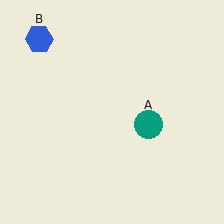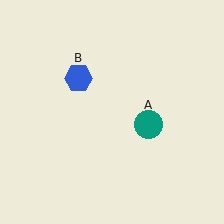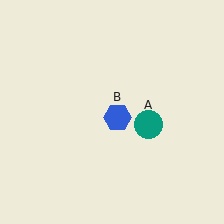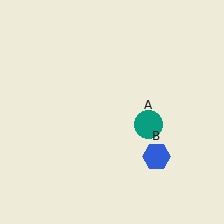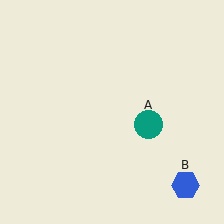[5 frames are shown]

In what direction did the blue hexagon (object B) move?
The blue hexagon (object B) moved down and to the right.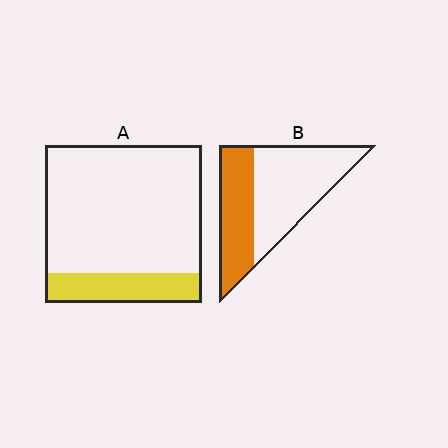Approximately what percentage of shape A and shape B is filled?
A is approximately 20% and B is approximately 40%.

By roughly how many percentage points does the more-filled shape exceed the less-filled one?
By roughly 20 percentage points (B over A).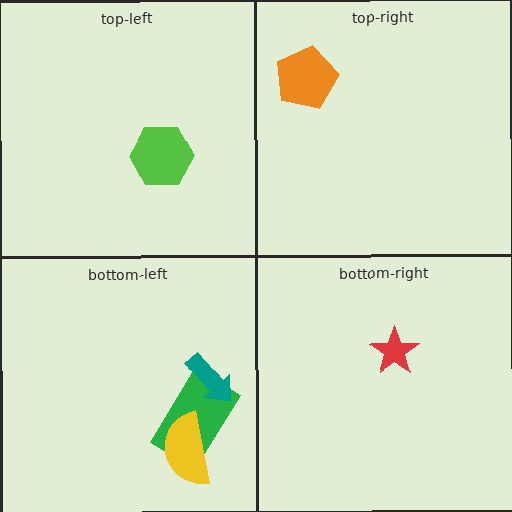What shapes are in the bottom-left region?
The green rectangle, the yellow semicircle, the teal arrow.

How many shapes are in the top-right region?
1.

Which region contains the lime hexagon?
The top-left region.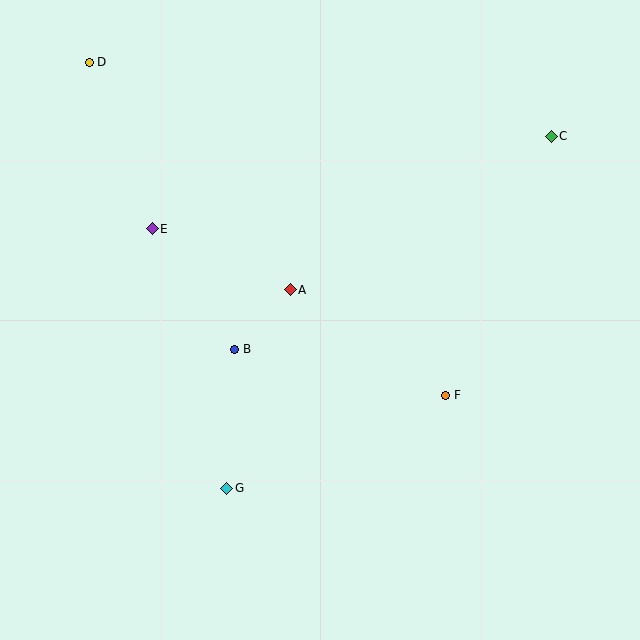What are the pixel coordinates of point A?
Point A is at (290, 290).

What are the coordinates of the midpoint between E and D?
The midpoint between E and D is at (121, 145).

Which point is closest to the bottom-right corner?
Point F is closest to the bottom-right corner.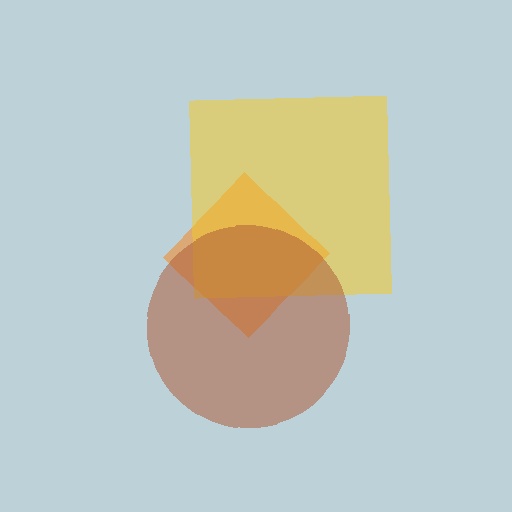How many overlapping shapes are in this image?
There are 3 overlapping shapes in the image.